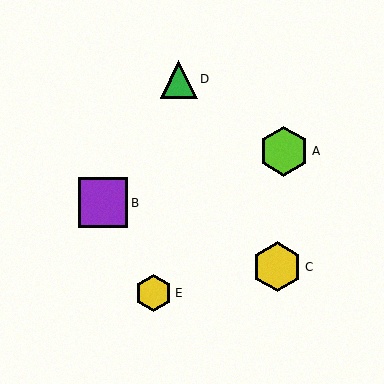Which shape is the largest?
The lime hexagon (labeled A) is the largest.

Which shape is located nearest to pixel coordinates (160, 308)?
The yellow hexagon (labeled E) at (154, 293) is nearest to that location.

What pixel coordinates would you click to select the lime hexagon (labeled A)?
Click at (284, 151) to select the lime hexagon A.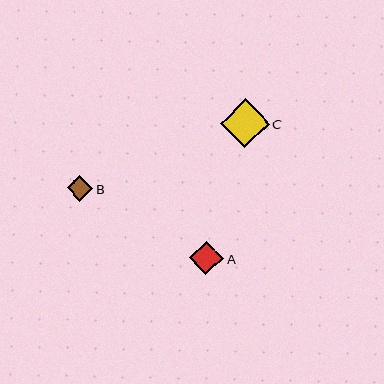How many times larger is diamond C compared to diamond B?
Diamond C is approximately 1.9 times the size of diamond B.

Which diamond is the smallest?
Diamond B is the smallest with a size of approximately 25 pixels.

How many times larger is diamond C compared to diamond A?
Diamond C is approximately 1.5 times the size of diamond A.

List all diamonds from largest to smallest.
From largest to smallest: C, A, B.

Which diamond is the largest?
Diamond C is the largest with a size of approximately 49 pixels.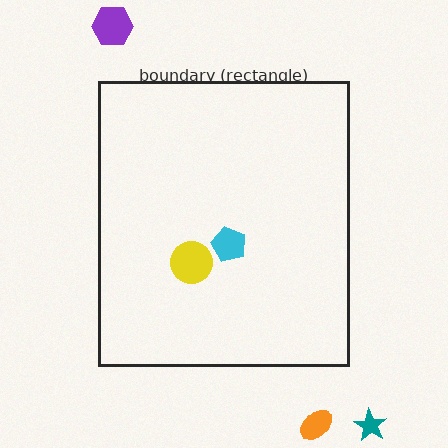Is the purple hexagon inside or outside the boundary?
Outside.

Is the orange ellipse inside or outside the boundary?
Outside.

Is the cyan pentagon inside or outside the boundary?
Inside.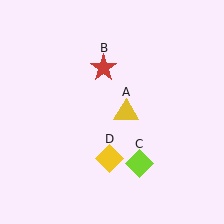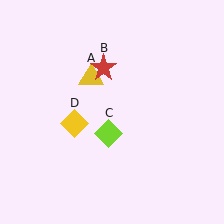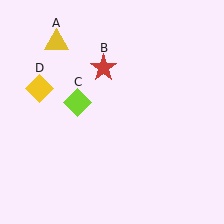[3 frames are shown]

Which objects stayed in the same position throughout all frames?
Red star (object B) remained stationary.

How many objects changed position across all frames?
3 objects changed position: yellow triangle (object A), lime diamond (object C), yellow diamond (object D).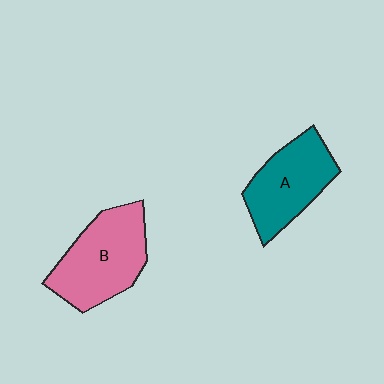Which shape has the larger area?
Shape B (pink).